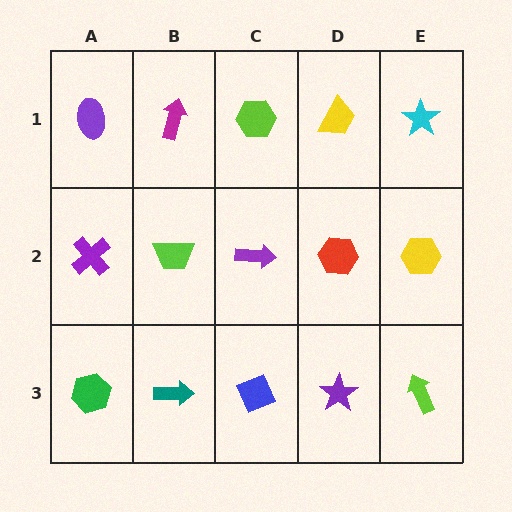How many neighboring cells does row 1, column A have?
2.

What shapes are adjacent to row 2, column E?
A cyan star (row 1, column E), a lime arrow (row 3, column E), a red hexagon (row 2, column D).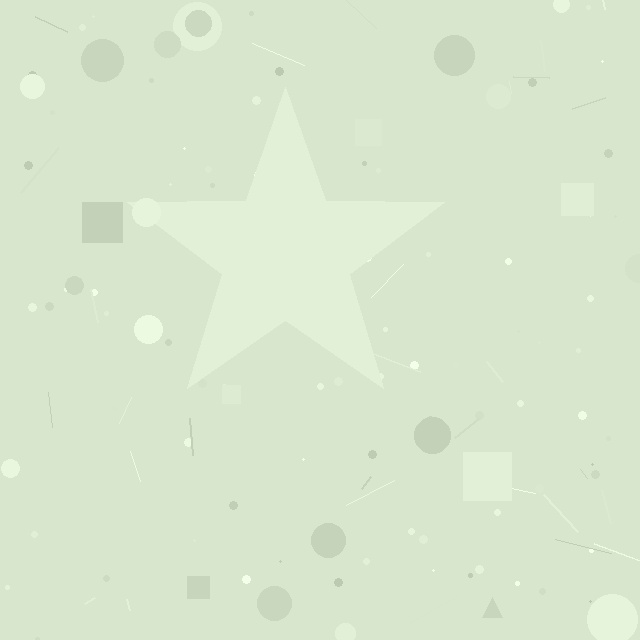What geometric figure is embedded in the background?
A star is embedded in the background.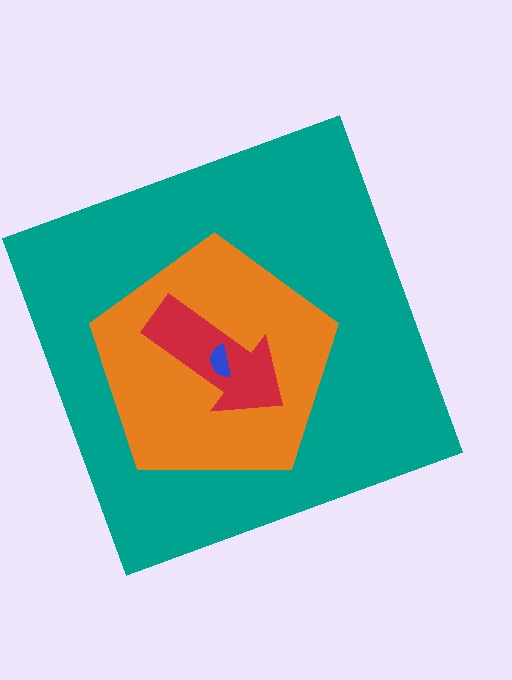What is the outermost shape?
The teal square.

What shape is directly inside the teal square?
The orange pentagon.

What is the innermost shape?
The blue semicircle.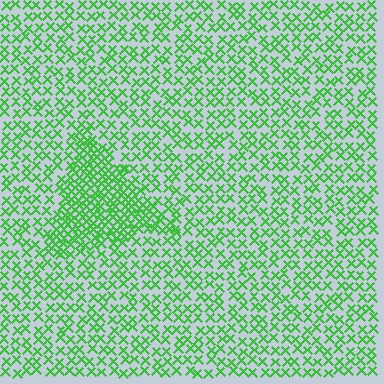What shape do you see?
I see a triangle.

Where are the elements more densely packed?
The elements are more densely packed inside the triangle boundary.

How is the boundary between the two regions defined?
The boundary is defined by a change in element density (approximately 2.1x ratio). All elements are the same color, size, and shape.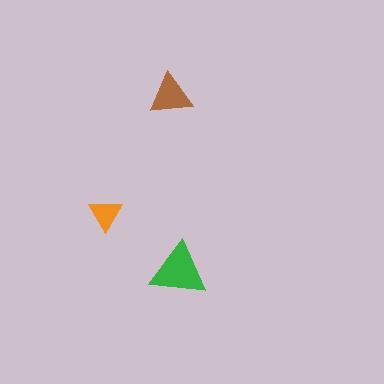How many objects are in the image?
There are 3 objects in the image.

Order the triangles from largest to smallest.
the green one, the brown one, the orange one.